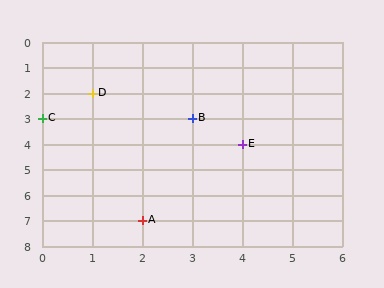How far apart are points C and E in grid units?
Points C and E are 4 columns and 1 row apart (about 4.1 grid units diagonally).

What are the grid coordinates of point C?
Point C is at grid coordinates (0, 3).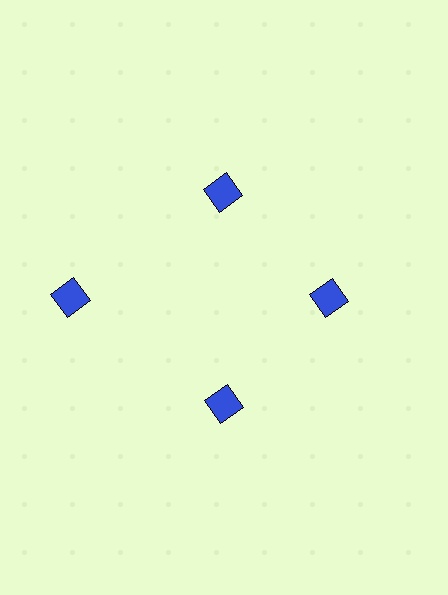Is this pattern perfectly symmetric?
No. The 4 blue diamonds are arranged in a ring, but one element near the 9 o'clock position is pushed outward from the center, breaking the 4-fold rotational symmetry.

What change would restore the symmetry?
The symmetry would be restored by moving it inward, back onto the ring so that all 4 diamonds sit at equal angles and equal distance from the center.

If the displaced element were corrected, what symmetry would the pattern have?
It would have 4-fold rotational symmetry — the pattern would map onto itself every 90 degrees.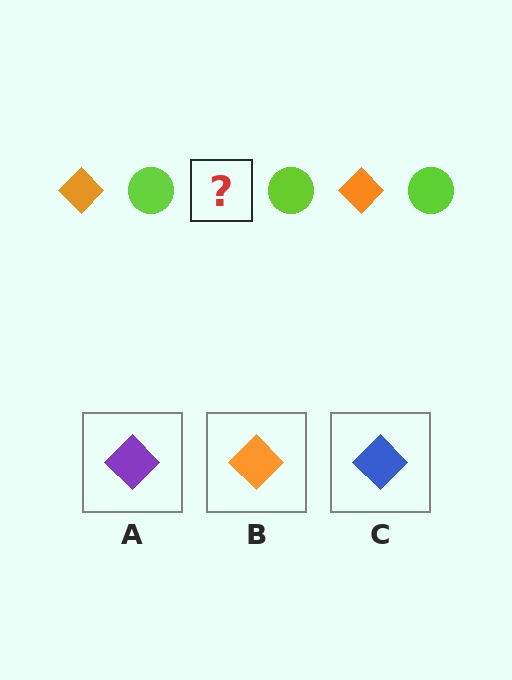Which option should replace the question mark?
Option B.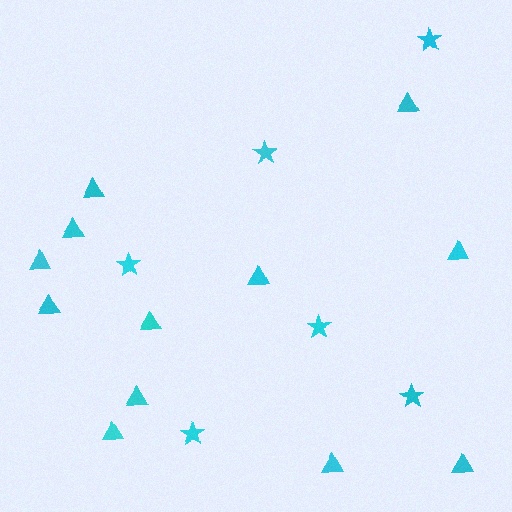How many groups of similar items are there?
There are 2 groups: one group of stars (6) and one group of triangles (12).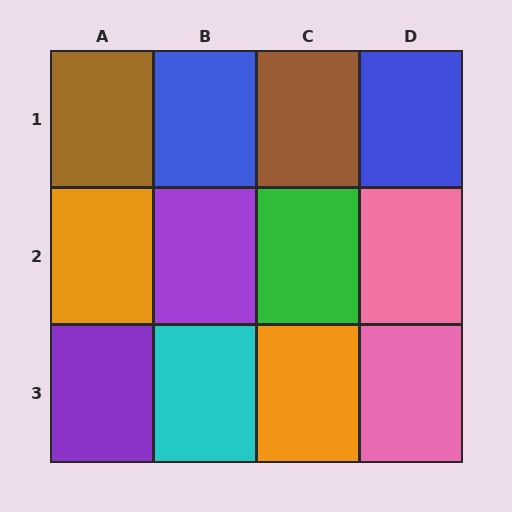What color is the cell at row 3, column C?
Orange.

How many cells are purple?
2 cells are purple.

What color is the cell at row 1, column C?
Brown.